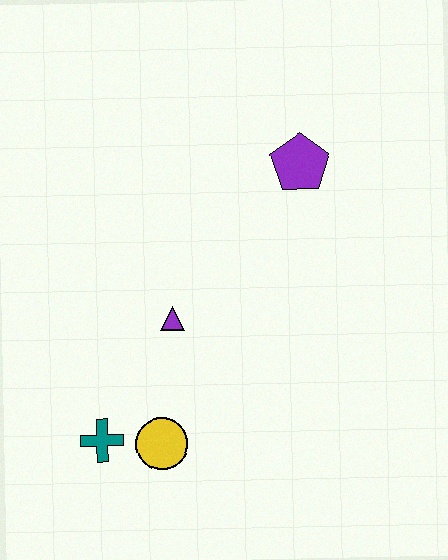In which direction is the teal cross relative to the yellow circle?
The teal cross is to the left of the yellow circle.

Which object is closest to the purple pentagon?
The purple triangle is closest to the purple pentagon.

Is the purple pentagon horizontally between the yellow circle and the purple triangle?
No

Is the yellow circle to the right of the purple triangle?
No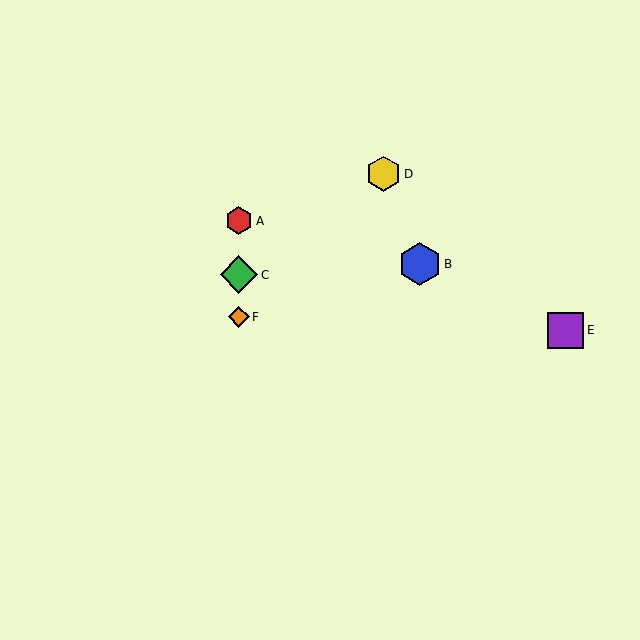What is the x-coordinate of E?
Object E is at x≈566.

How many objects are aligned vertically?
3 objects (A, C, F) are aligned vertically.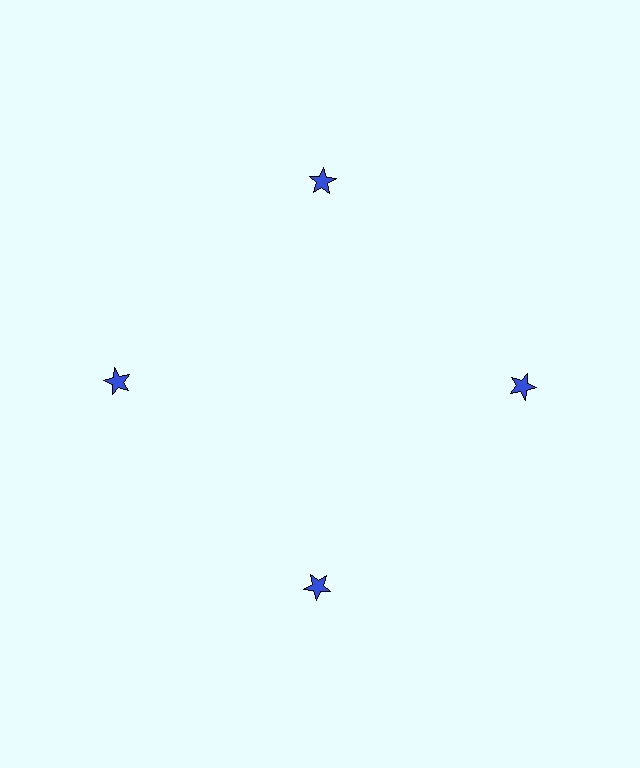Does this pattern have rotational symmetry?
Yes, this pattern has 4-fold rotational symmetry. It looks the same after rotating 90 degrees around the center.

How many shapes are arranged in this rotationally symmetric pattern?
There are 4 shapes, arranged in 4 groups of 1.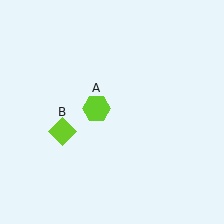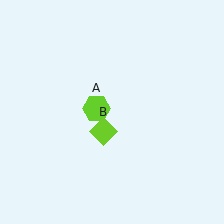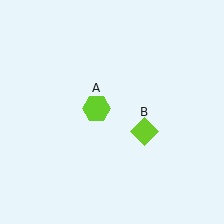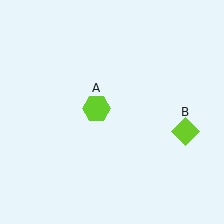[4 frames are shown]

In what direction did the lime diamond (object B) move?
The lime diamond (object B) moved right.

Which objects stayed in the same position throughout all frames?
Lime hexagon (object A) remained stationary.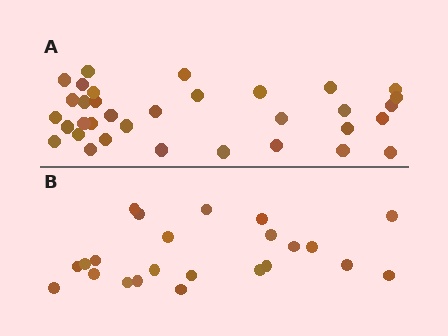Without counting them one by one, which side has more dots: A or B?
Region A (the top region) has more dots.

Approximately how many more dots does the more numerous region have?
Region A has roughly 12 or so more dots than region B.